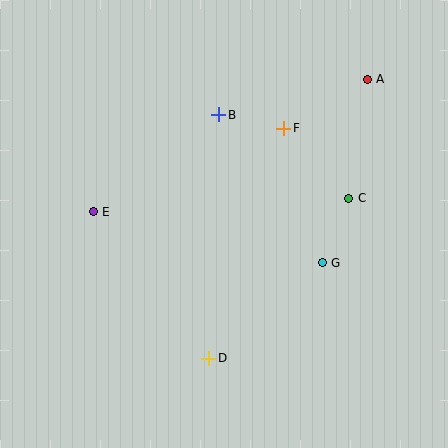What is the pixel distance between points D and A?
The distance between D and A is 321 pixels.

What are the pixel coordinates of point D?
Point D is at (209, 358).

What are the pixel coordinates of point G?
Point G is at (322, 263).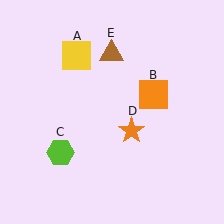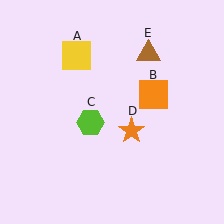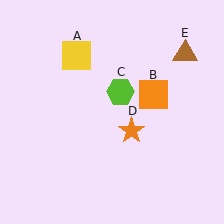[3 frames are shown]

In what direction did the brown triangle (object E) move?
The brown triangle (object E) moved right.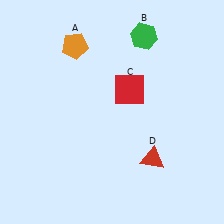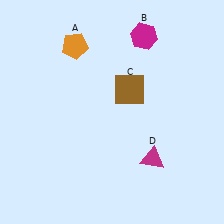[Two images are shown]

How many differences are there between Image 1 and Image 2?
There are 3 differences between the two images.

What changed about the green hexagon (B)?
In Image 1, B is green. In Image 2, it changed to magenta.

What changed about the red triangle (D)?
In Image 1, D is red. In Image 2, it changed to magenta.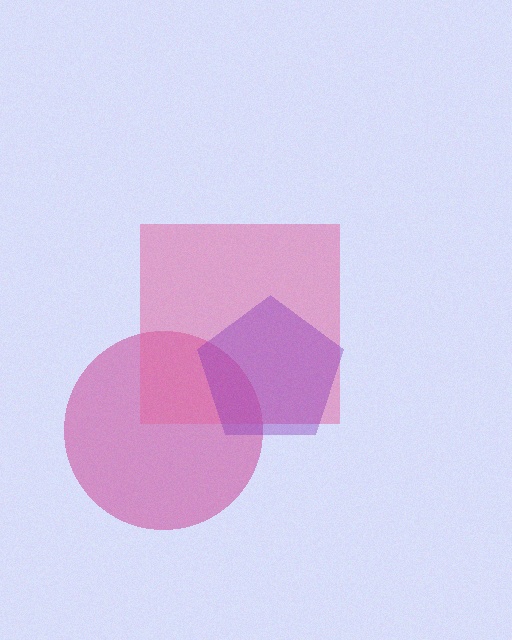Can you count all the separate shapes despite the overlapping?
Yes, there are 3 separate shapes.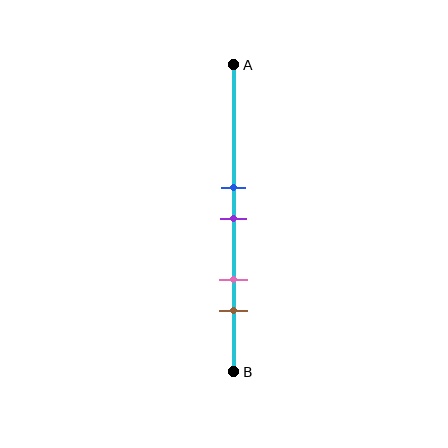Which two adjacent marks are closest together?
The blue and purple marks are the closest adjacent pair.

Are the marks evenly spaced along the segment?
No, the marks are not evenly spaced.